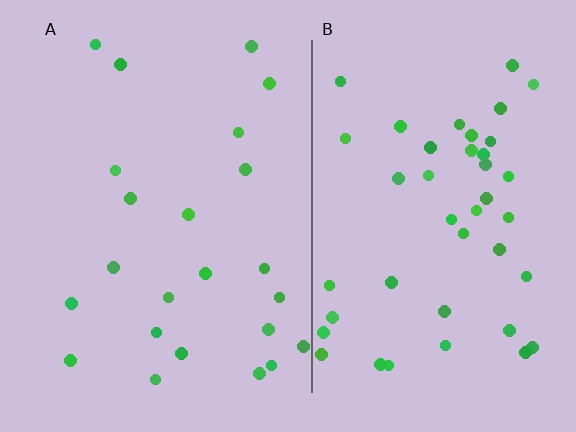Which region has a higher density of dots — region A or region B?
B (the right).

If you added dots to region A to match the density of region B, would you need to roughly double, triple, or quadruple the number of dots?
Approximately double.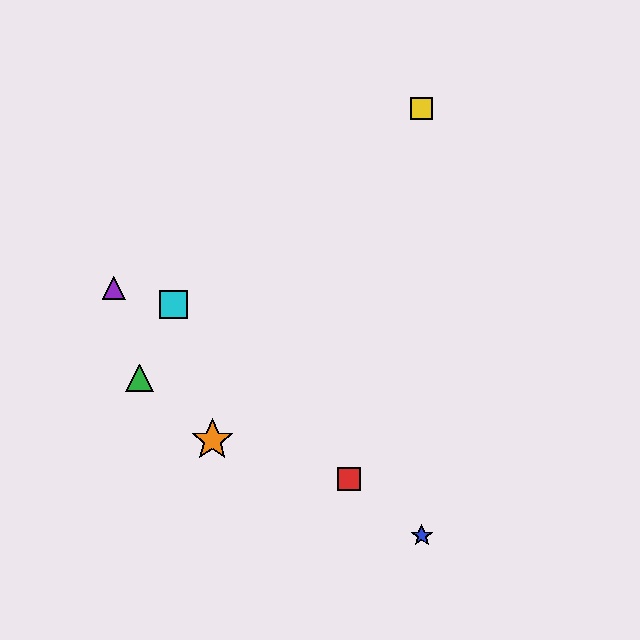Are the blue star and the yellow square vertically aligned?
Yes, both are at x≈422.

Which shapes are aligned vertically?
The blue star, the yellow square are aligned vertically.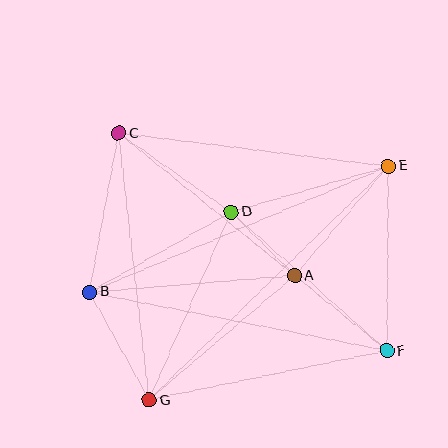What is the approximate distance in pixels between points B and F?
The distance between B and F is approximately 303 pixels.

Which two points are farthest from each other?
Points C and F are farthest from each other.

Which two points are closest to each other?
Points A and D are closest to each other.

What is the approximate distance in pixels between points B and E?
The distance between B and E is approximately 325 pixels.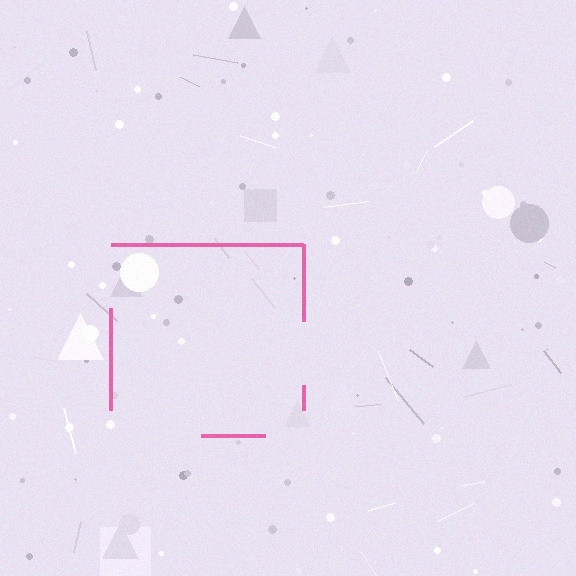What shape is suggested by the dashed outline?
The dashed outline suggests a square.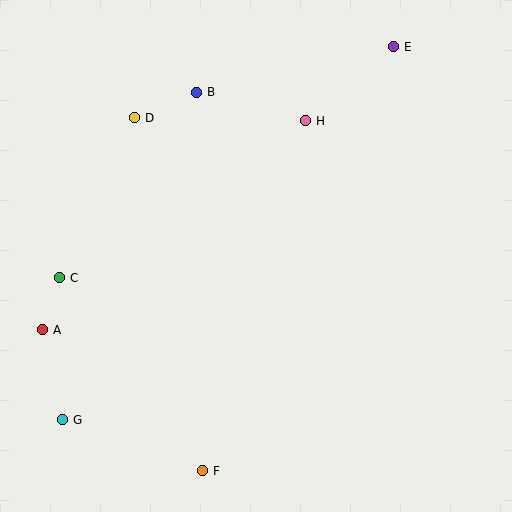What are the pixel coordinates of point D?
Point D is at (135, 118).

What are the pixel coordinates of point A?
Point A is at (43, 330).